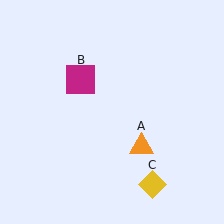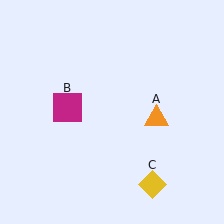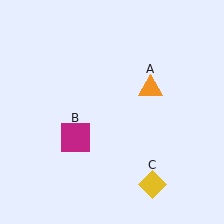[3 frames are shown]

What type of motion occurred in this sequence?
The orange triangle (object A), magenta square (object B) rotated counterclockwise around the center of the scene.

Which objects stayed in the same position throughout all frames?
Yellow diamond (object C) remained stationary.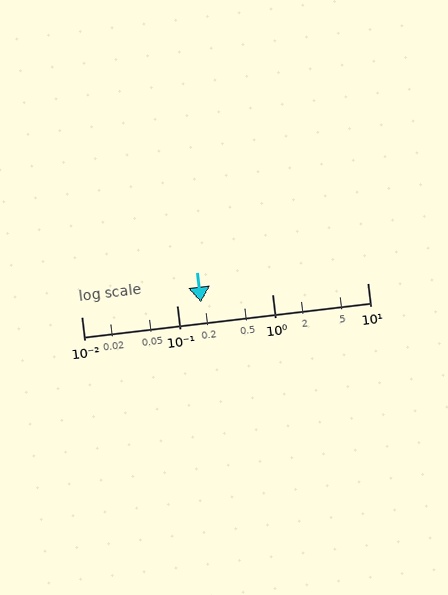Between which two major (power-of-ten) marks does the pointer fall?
The pointer is between 0.1 and 1.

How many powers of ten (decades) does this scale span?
The scale spans 3 decades, from 0.01 to 10.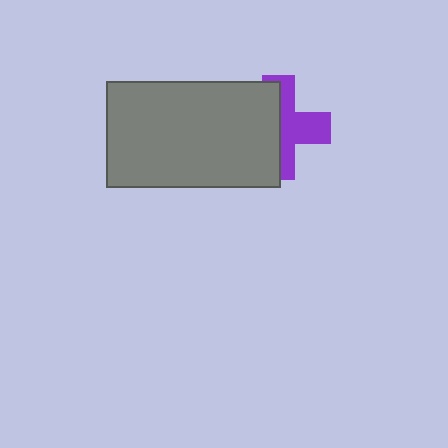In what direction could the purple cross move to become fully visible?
The purple cross could move right. That would shift it out from behind the gray rectangle entirely.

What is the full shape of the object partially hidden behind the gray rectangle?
The partially hidden object is a purple cross.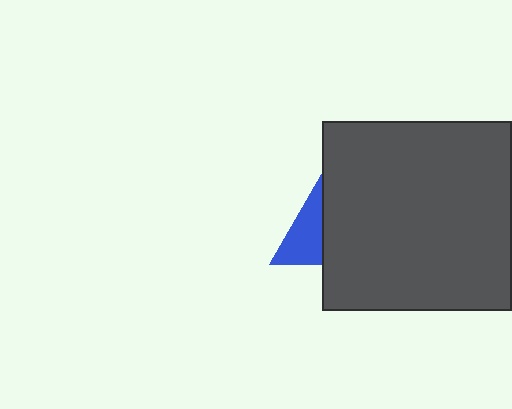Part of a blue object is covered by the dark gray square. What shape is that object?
It is a triangle.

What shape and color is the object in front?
The object in front is a dark gray square.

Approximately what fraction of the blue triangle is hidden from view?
Roughly 50% of the blue triangle is hidden behind the dark gray square.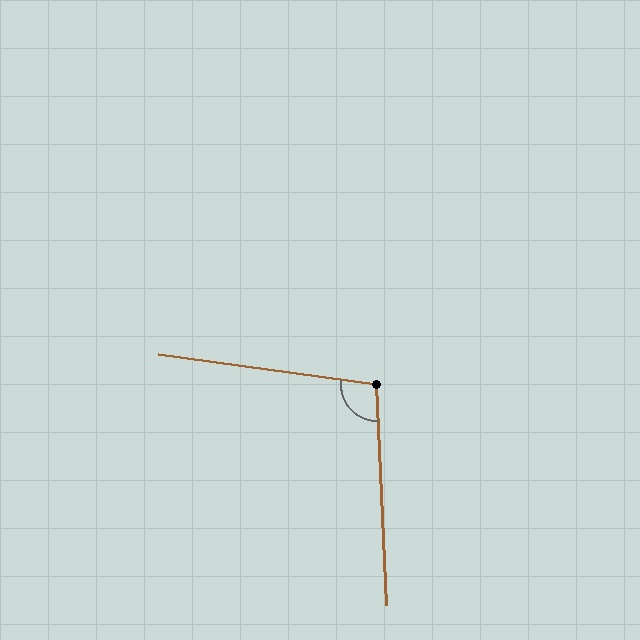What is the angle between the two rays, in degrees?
Approximately 100 degrees.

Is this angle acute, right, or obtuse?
It is obtuse.